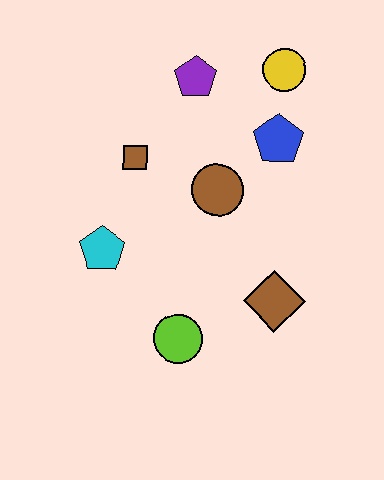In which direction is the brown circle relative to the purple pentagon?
The brown circle is below the purple pentagon.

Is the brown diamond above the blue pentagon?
No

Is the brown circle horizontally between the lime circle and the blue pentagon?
Yes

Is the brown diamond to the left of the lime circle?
No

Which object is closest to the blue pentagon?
The yellow circle is closest to the blue pentagon.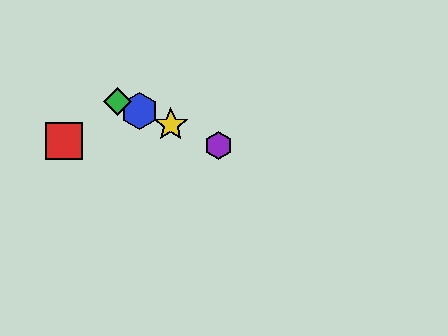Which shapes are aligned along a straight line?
The blue hexagon, the green diamond, the yellow star, the purple hexagon are aligned along a straight line.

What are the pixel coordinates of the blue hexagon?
The blue hexagon is at (140, 111).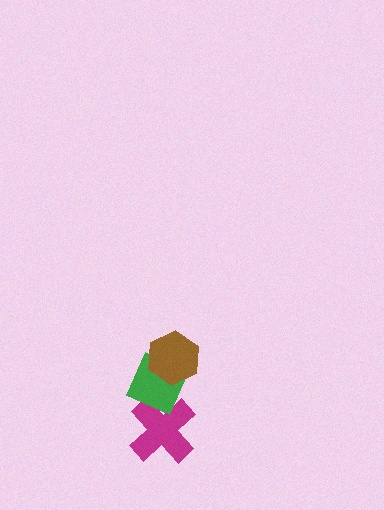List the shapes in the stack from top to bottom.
From top to bottom: the brown hexagon, the green diamond, the magenta cross.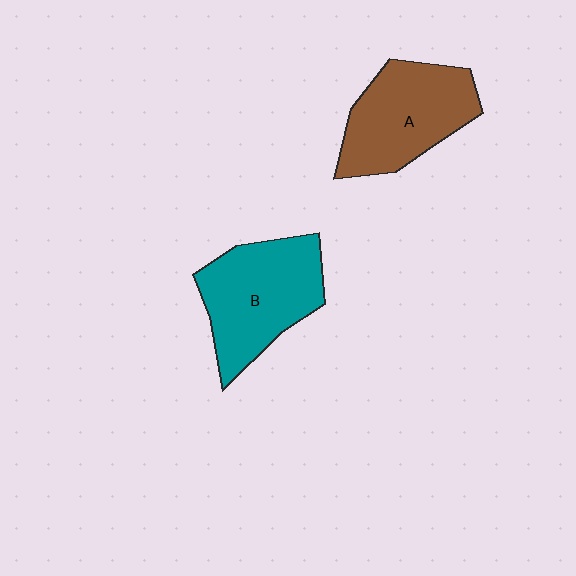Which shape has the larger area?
Shape B (teal).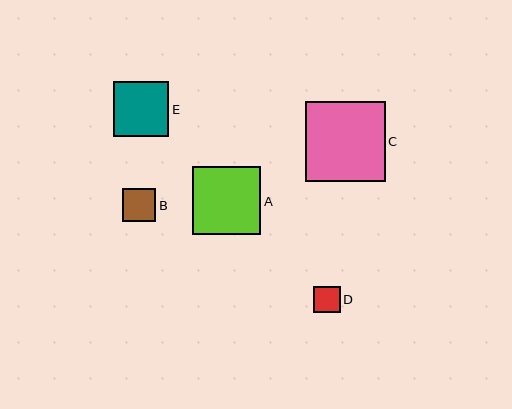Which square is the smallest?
Square D is the smallest with a size of approximately 26 pixels.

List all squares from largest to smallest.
From largest to smallest: C, A, E, B, D.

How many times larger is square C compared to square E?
Square C is approximately 1.5 times the size of square E.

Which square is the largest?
Square C is the largest with a size of approximately 80 pixels.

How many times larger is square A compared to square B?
Square A is approximately 2.0 times the size of square B.